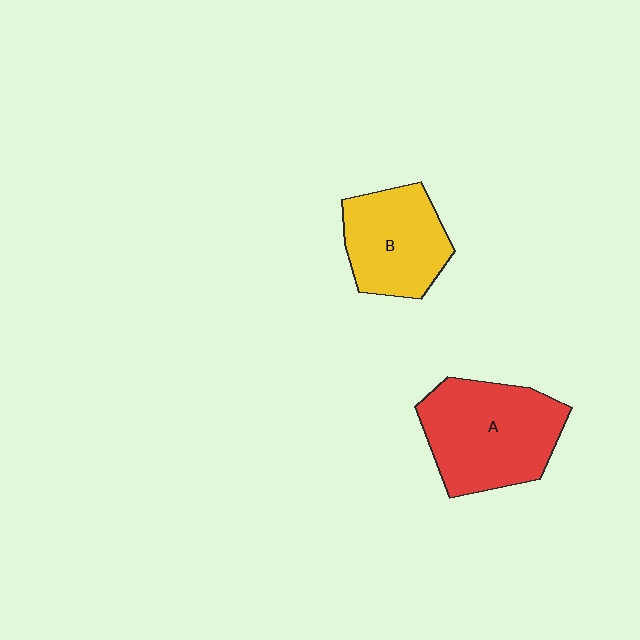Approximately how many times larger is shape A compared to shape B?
Approximately 1.4 times.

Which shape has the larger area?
Shape A (red).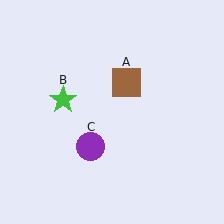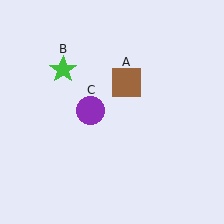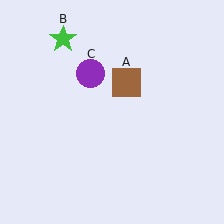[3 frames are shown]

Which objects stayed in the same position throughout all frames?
Brown square (object A) remained stationary.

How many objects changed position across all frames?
2 objects changed position: green star (object B), purple circle (object C).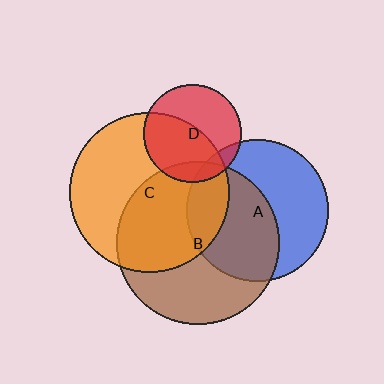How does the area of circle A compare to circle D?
Approximately 2.1 times.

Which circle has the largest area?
Circle B (brown).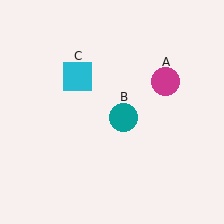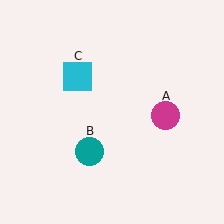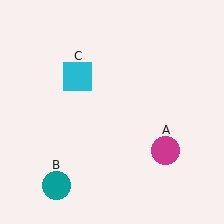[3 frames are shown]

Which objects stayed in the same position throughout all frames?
Cyan square (object C) remained stationary.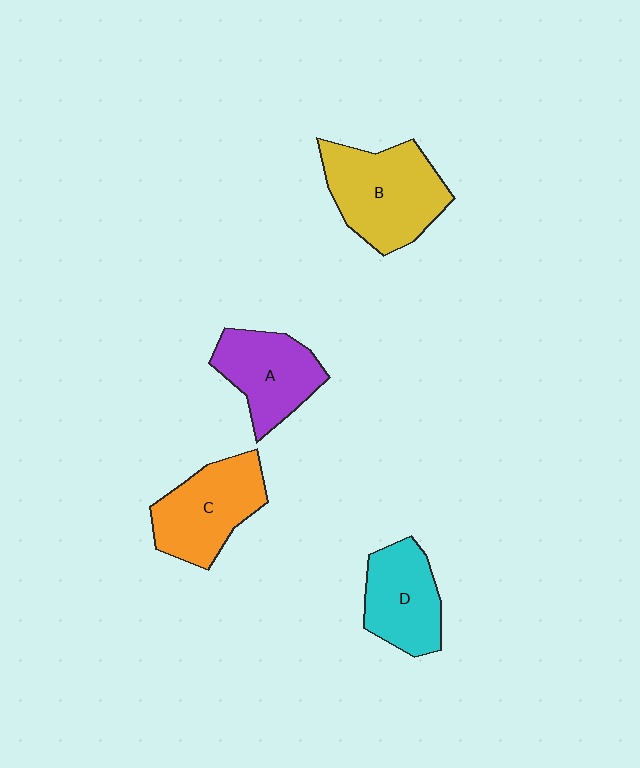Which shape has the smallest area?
Shape D (cyan).